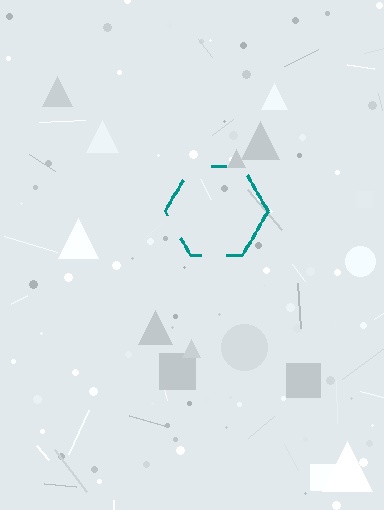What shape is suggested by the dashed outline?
The dashed outline suggests a hexagon.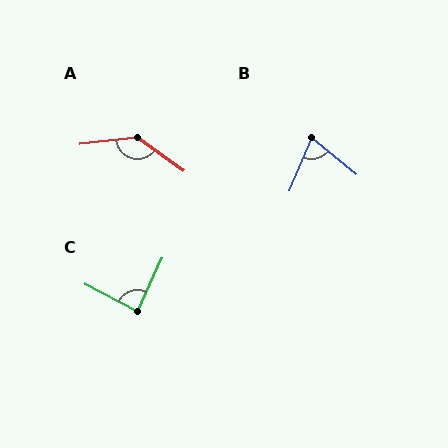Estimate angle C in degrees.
Approximately 87 degrees.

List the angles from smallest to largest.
B (74°), C (87°), A (138°).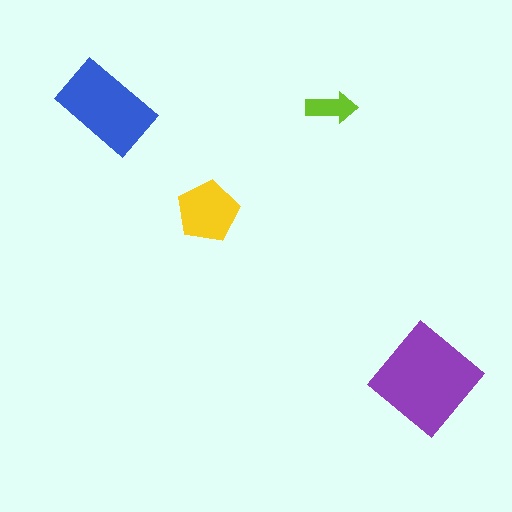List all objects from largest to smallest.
The purple diamond, the blue rectangle, the yellow pentagon, the lime arrow.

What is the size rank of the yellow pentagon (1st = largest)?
3rd.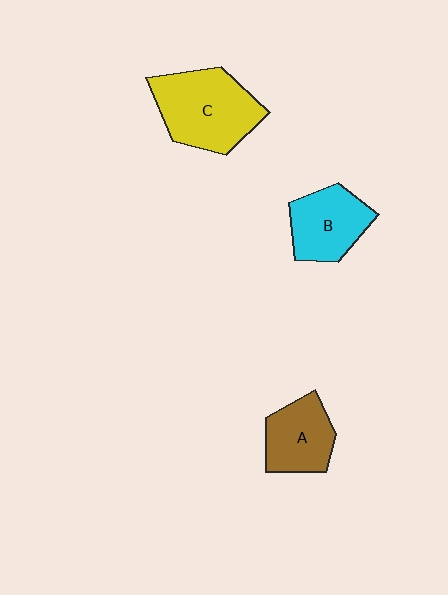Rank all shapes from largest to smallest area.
From largest to smallest: C (yellow), B (cyan), A (brown).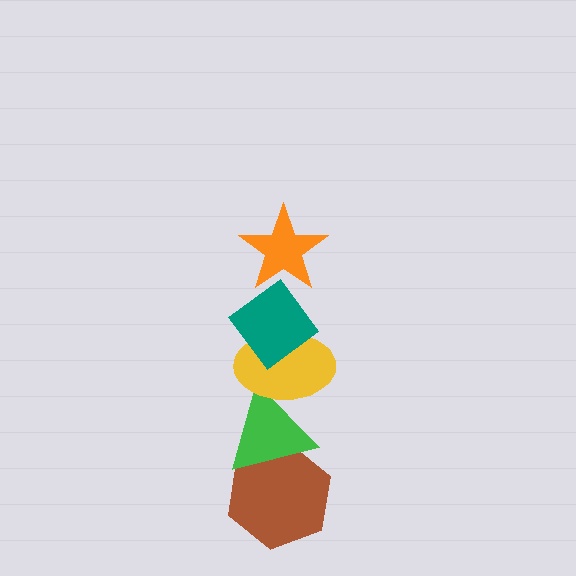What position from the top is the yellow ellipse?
The yellow ellipse is 3rd from the top.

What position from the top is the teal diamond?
The teal diamond is 2nd from the top.